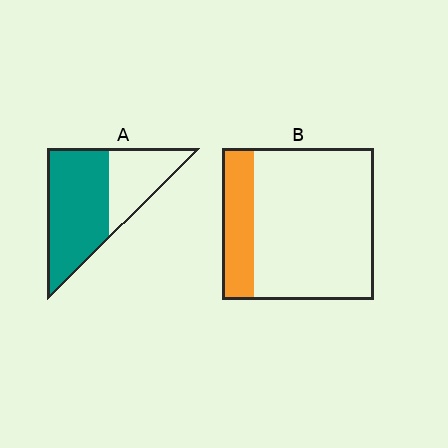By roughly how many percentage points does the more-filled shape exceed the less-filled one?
By roughly 45 percentage points (A over B).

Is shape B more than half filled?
No.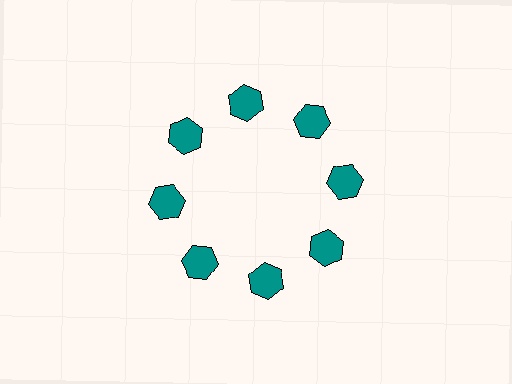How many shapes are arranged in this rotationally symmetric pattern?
There are 8 shapes, arranged in 8 groups of 1.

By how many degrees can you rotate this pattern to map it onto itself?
The pattern maps onto itself every 45 degrees of rotation.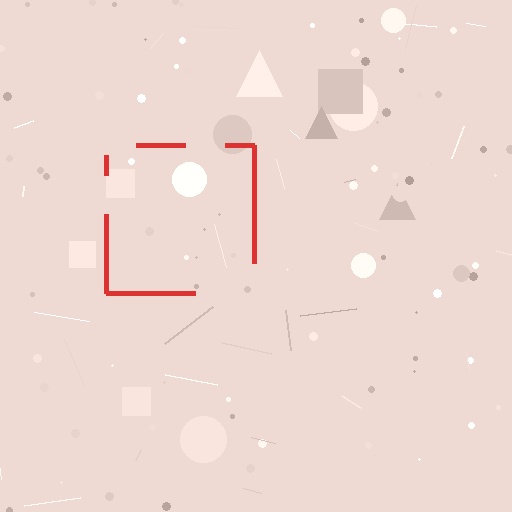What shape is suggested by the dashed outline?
The dashed outline suggests a square.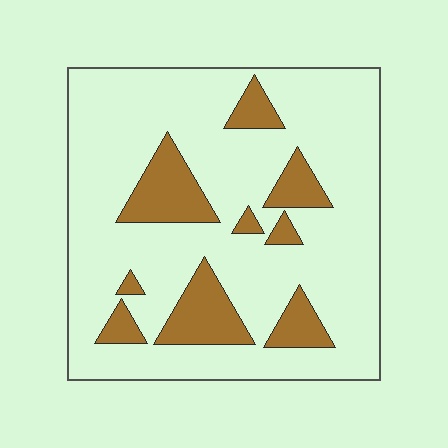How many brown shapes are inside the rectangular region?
9.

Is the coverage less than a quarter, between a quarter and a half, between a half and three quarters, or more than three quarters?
Less than a quarter.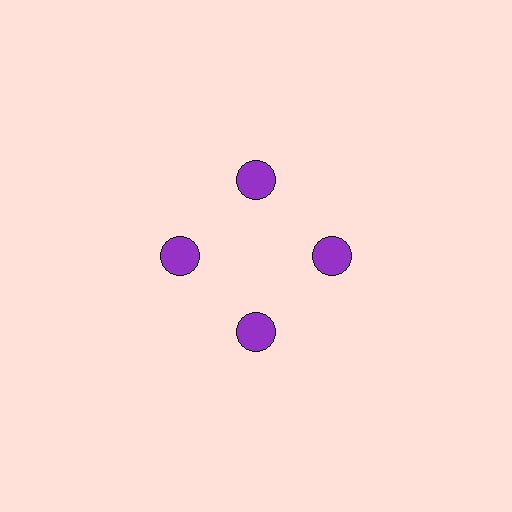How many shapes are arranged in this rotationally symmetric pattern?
There are 4 shapes, arranged in 4 groups of 1.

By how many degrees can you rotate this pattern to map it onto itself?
The pattern maps onto itself every 90 degrees of rotation.